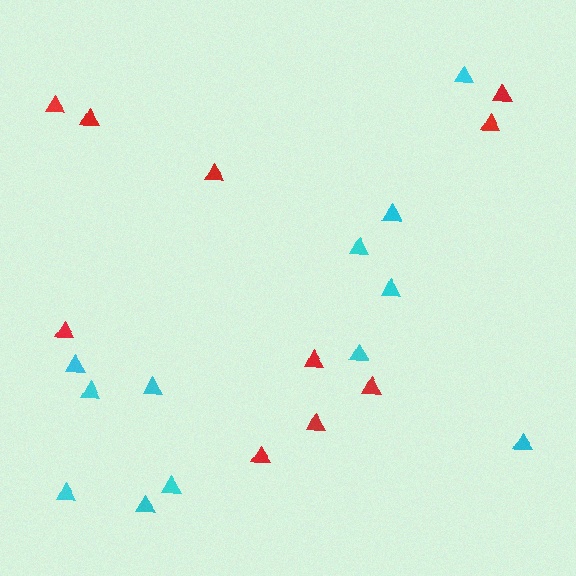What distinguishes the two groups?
There are 2 groups: one group of red triangles (10) and one group of cyan triangles (12).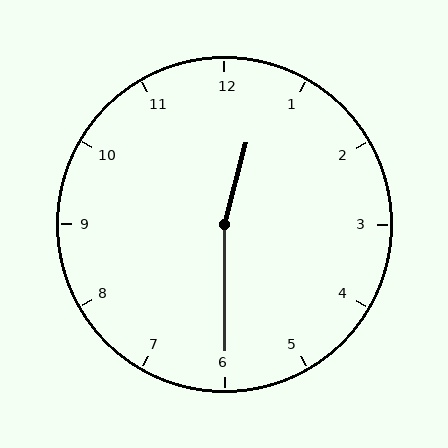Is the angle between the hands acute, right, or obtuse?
It is obtuse.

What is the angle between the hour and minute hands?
Approximately 165 degrees.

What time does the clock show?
12:30.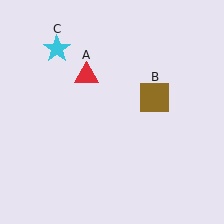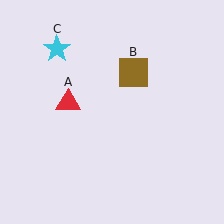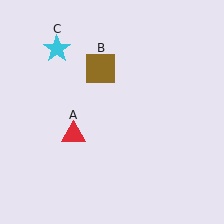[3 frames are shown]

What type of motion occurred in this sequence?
The red triangle (object A), brown square (object B) rotated counterclockwise around the center of the scene.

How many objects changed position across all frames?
2 objects changed position: red triangle (object A), brown square (object B).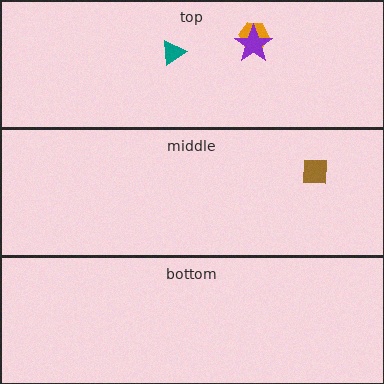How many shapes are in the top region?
3.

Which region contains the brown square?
The middle region.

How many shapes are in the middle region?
1.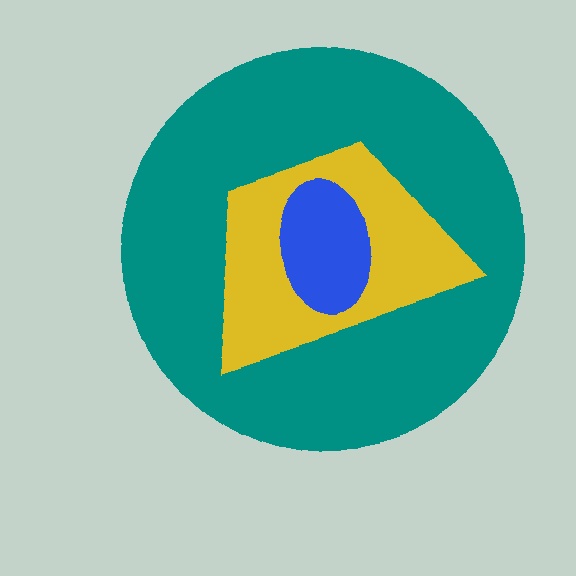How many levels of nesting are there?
3.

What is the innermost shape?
The blue ellipse.